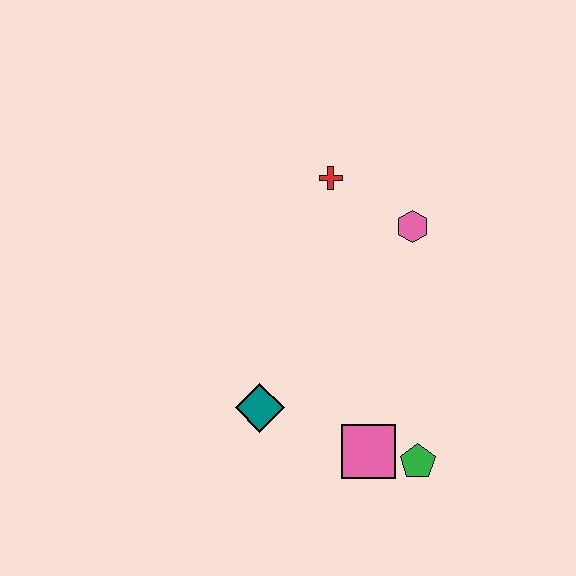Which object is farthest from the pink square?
The red cross is farthest from the pink square.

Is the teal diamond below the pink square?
No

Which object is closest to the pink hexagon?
The red cross is closest to the pink hexagon.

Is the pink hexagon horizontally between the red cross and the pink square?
No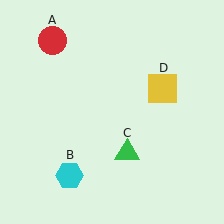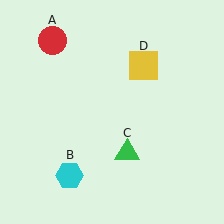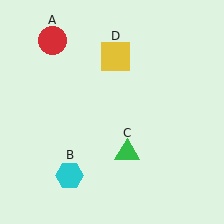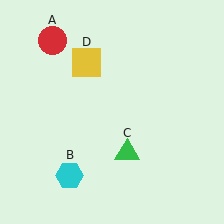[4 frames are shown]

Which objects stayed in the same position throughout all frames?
Red circle (object A) and cyan hexagon (object B) and green triangle (object C) remained stationary.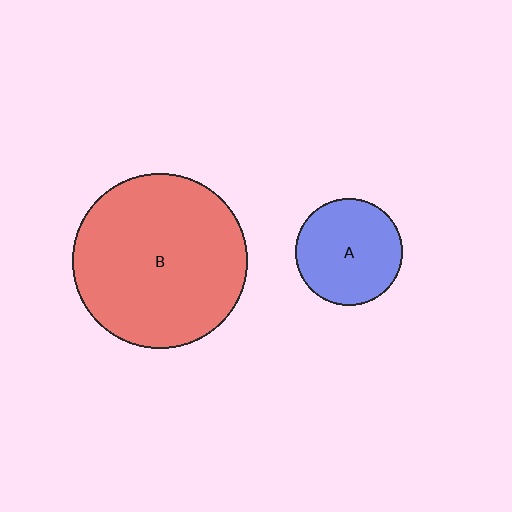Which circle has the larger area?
Circle B (red).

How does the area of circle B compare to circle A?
Approximately 2.7 times.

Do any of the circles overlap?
No, none of the circles overlap.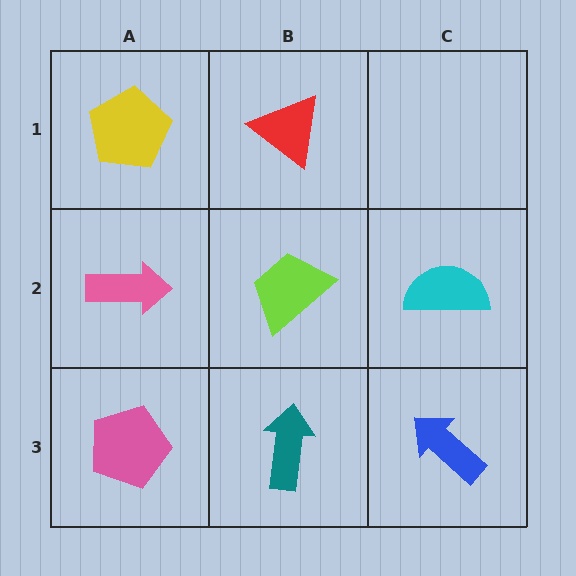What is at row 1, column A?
A yellow pentagon.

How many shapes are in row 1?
2 shapes.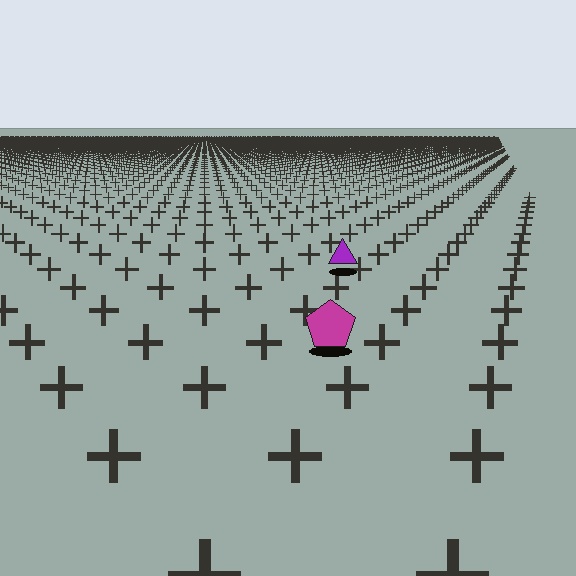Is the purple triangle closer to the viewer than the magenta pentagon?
No. The magenta pentagon is closer — you can tell from the texture gradient: the ground texture is coarser near it.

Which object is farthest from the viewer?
The purple triangle is farthest from the viewer. It appears smaller and the ground texture around it is denser.